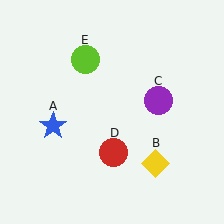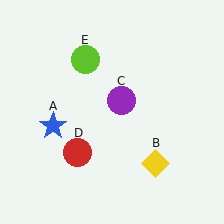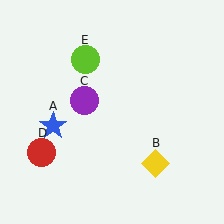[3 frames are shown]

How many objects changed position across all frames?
2 objects changed position: purple circle (object C), red circle (object D).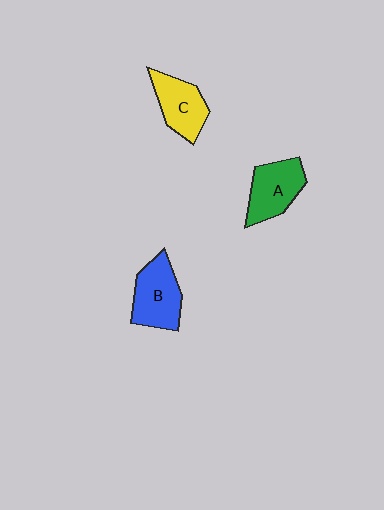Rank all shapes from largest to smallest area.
From largest to smallest: B (blue), A (green), C (yellow).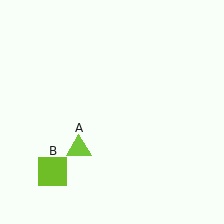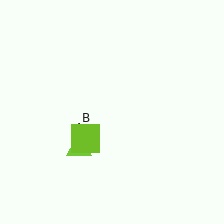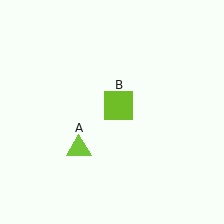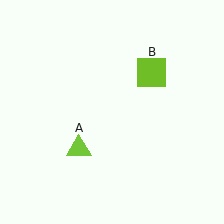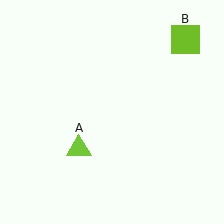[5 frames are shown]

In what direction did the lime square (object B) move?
The lime square (object B) moved up and to the right.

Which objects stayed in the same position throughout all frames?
Lime triangle (object A) remained stationary.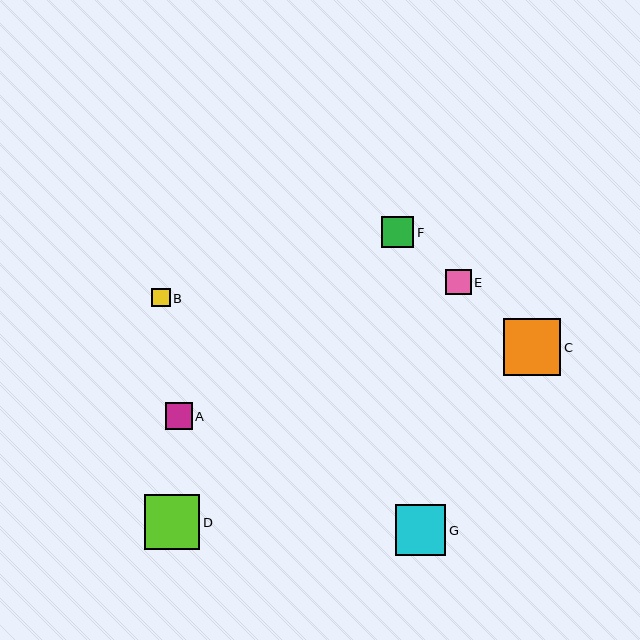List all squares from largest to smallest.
From largest to smallest: C, D, G, F, A, E, B.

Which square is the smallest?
Square B is the smallest with a size of approximately 18 pixels.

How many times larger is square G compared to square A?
Square G is approximately 1.9 times the size of square A.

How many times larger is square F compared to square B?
Square F is approximately 1.7 times the size of square B.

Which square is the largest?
Square C is the largest with a size of approximately 57 pixels.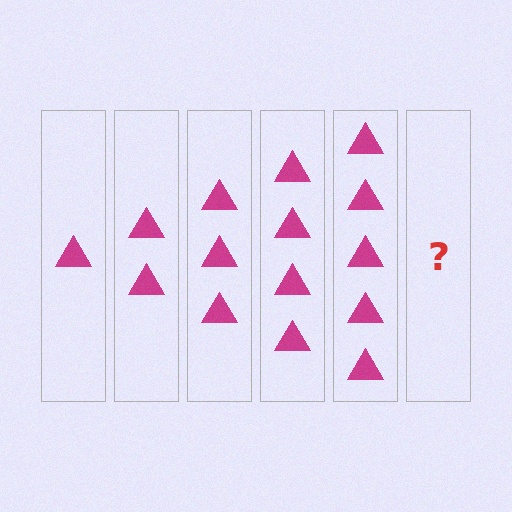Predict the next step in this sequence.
The next step is 6 triangles.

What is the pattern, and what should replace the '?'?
The pattern is that each step adds one more triangle. The '?' should be 6 triangles.